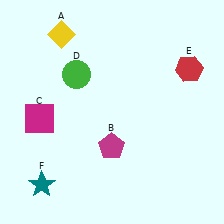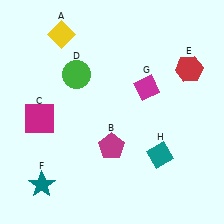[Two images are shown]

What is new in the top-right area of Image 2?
A magenta diamond (G) was added in the top-right area of Image 2.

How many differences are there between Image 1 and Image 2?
There are 2 differences between the two images.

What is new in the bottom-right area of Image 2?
A teal diamond (H) was added in the bottom-right area of Image 2.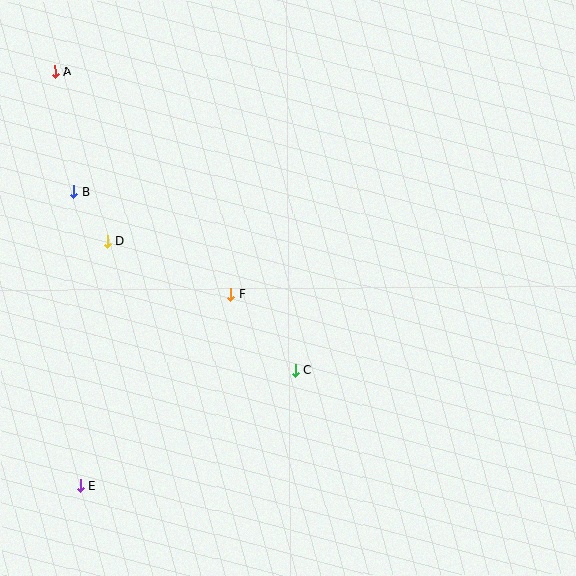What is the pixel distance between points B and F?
The distance between B and F is 187 pixels.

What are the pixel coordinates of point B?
Point B is at (74, 192).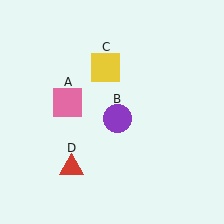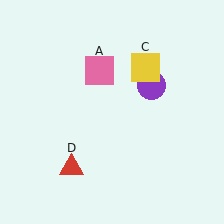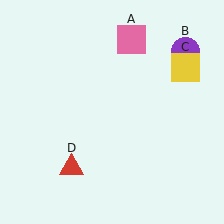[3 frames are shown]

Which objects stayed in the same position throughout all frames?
Red triangle (object D) remained stationary.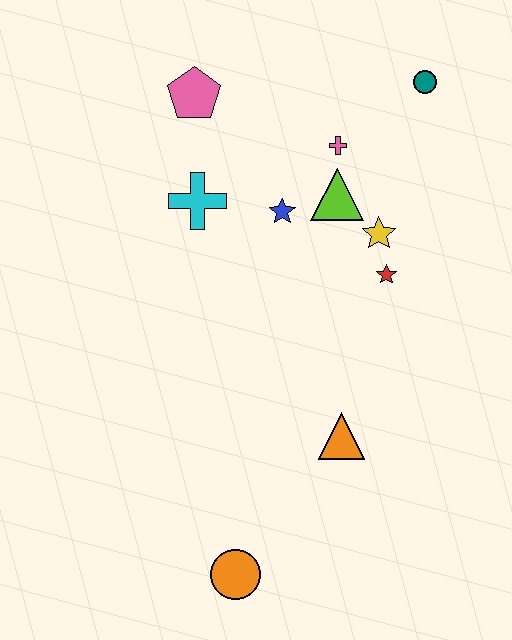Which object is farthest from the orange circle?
The teal circle is farthest from the orange circle.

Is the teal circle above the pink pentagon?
Yes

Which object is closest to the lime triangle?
The pink cross is closest to the lime triangle.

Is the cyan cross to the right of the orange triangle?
No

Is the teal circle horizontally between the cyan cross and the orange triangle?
No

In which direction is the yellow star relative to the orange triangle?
The yellow star is above the orange triangle.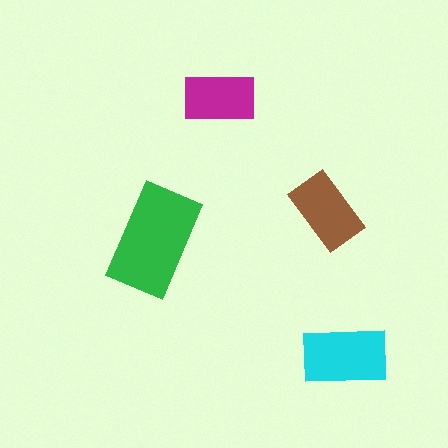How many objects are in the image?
There are 4 objects in the image.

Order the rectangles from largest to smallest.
the green one, the cyan one, the brown one, the magenta one.